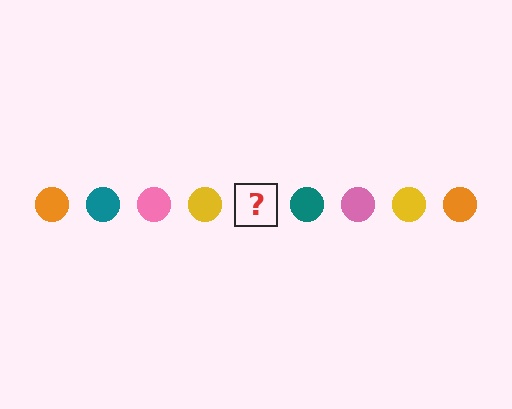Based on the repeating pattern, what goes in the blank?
The blank should be an orange circle.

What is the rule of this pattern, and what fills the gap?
The rule is that the pattern cycles through orange, teal, pink, yellow circles. The gap should be filled with an orange circle.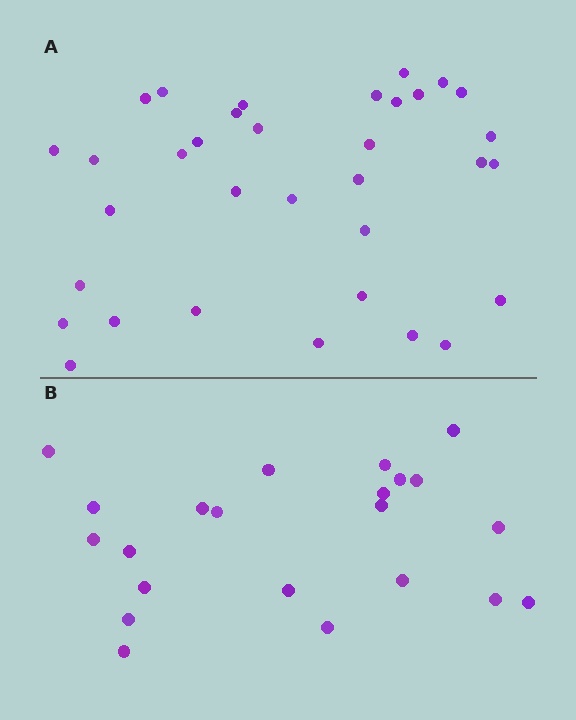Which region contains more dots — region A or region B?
Region A (the top region) has more dots.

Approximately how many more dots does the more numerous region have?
Region A has roughly 12 or so more dots than region B.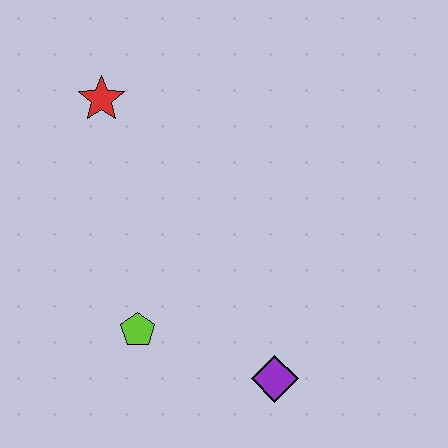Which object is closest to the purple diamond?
The lime pentagon is closest to the purple diamond.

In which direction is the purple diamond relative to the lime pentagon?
The purple diamond is to the right of the lime pentagon.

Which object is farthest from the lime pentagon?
The red star is farthest from the lime pentagon.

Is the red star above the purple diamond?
Yes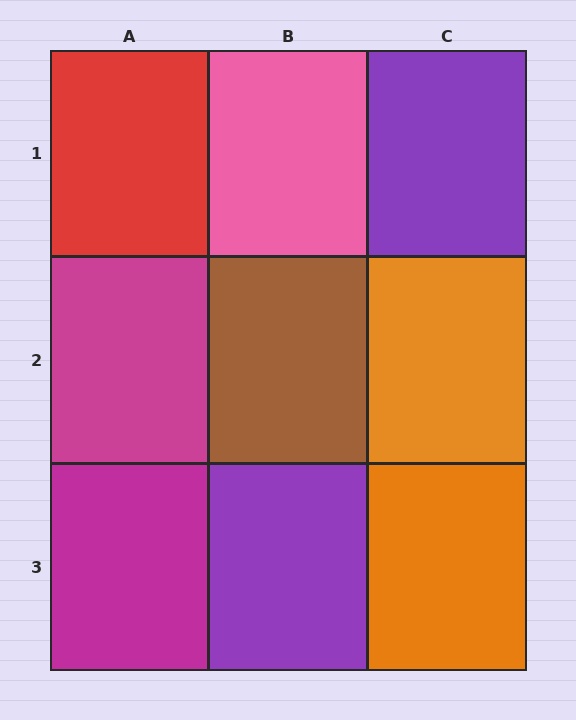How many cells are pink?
1 cell is pink.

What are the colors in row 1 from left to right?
Red, pink, purple.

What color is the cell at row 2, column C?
Orange.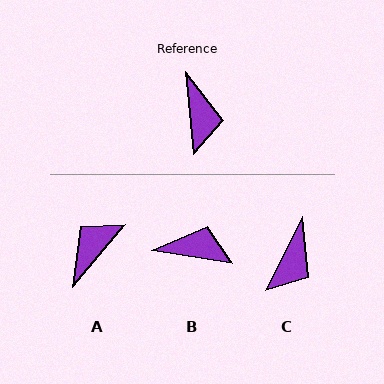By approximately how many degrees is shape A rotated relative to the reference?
Approximately 135 degrees counter-clockwise.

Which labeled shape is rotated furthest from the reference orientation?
A, about 135 degrees away.